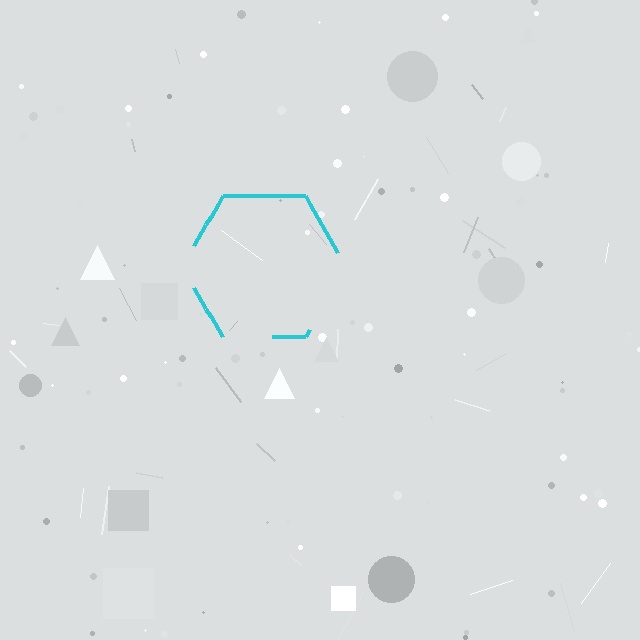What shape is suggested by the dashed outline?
The dashed outline suggests a hexagon.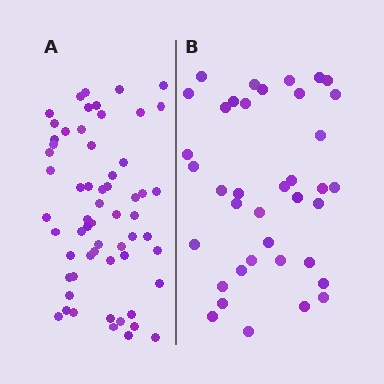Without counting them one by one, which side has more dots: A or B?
Region A (the left region) has more dots.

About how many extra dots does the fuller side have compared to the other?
Region A has approximately 20 more dots than region B.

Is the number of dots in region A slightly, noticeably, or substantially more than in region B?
Region A has substantially more. The ratio is roughly 1.6 to 1.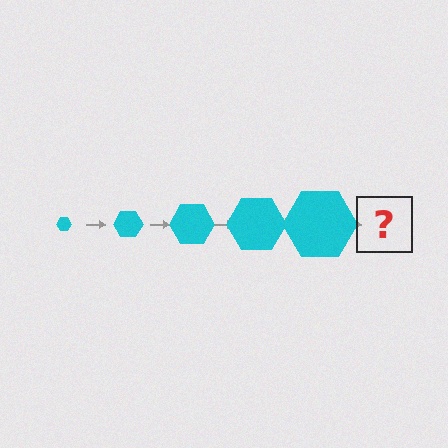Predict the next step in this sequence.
The next step is a cyan hexagon, larger than the previous one.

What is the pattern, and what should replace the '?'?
The pattern is that the hexagon gets progressively larger each step. The '?' should be a cyan hexagon, larger than the previous one.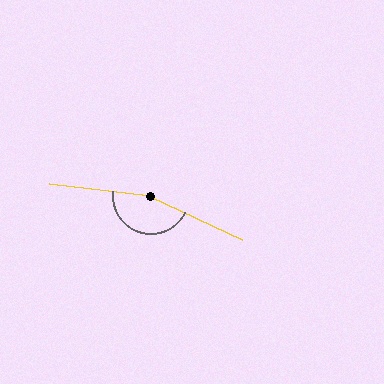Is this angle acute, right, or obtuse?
It is obtuse.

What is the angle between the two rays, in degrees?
Approximately 162 degrees.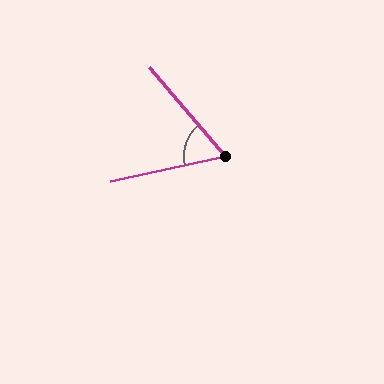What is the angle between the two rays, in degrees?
Approximately 62 degrees.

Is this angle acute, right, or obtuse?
It is acute.